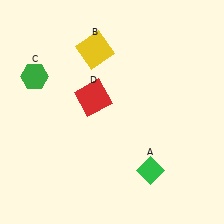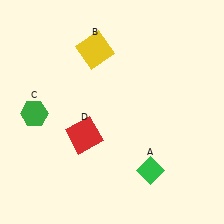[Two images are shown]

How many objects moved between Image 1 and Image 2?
2 objects moved between the two images.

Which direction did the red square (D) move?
The red square (D) moved down.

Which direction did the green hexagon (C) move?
The green hexagon (C) moved down.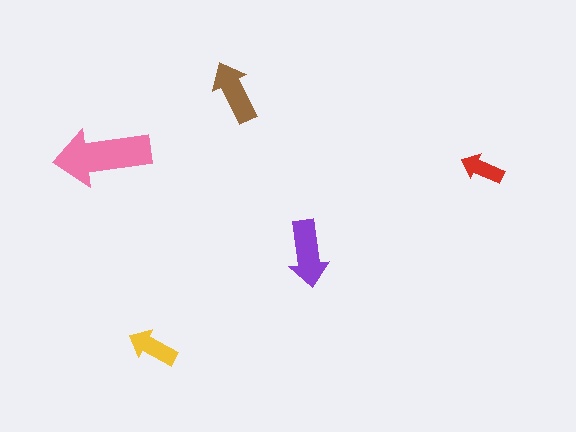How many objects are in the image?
There are 5 objects in the image.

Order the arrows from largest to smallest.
the pink one, the purple one, the brown one, the yellow one, the red one.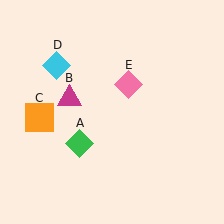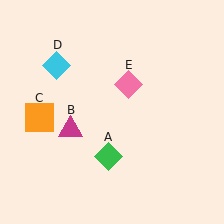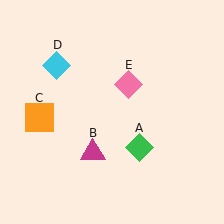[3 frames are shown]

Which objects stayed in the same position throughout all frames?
Orange square (object C) and cyan diamond (object D) and pink diamond (object E) remained stationary.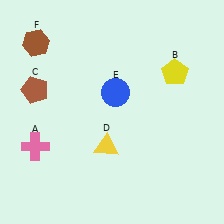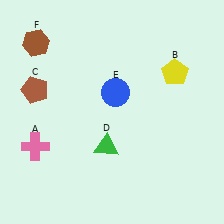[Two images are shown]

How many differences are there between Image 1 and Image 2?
There is 1 difference between the two images.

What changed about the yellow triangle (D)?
In Image 1, D is yellow. In Image 2, it changed to green.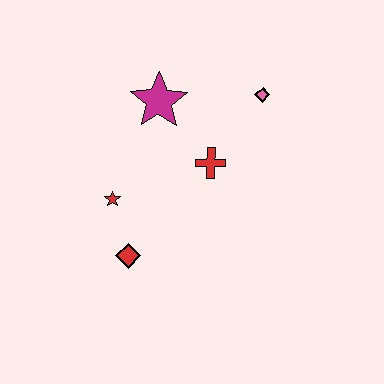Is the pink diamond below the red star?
No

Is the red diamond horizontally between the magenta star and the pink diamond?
No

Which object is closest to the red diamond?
The red star is closest to the red diamond.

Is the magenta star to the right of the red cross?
No